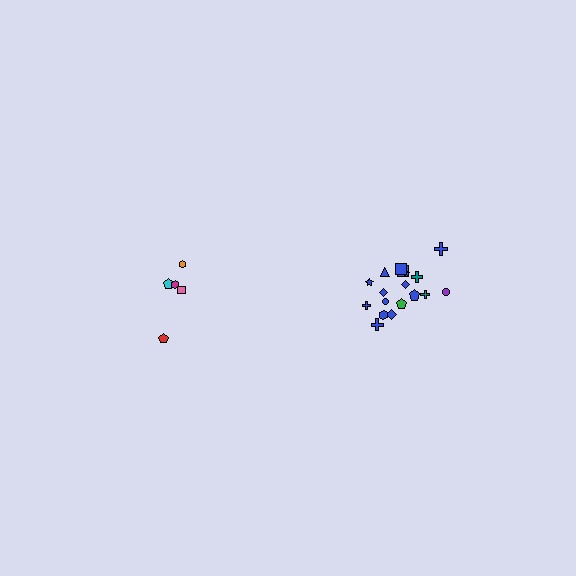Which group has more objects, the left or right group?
The right group.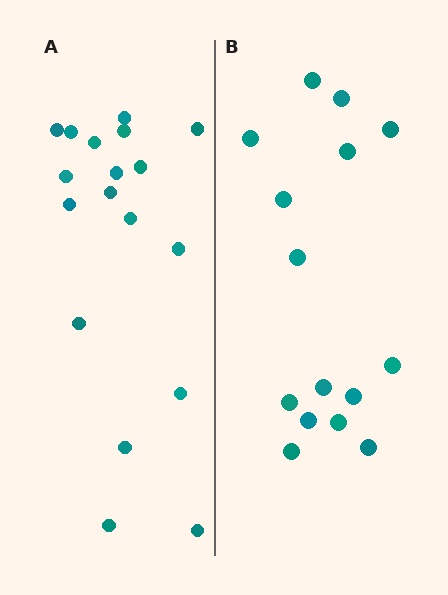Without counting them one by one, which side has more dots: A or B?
Region A (the left region) has more dots.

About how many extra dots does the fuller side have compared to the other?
Region A has just a few more — roughly 2 or 3 more dots than region B.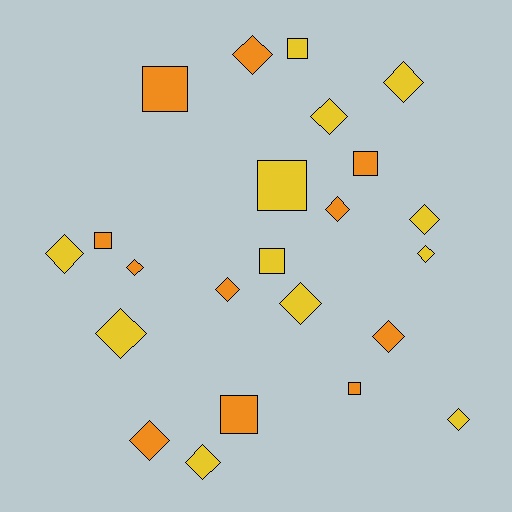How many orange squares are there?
There are 5 orange squares.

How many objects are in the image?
There are 23 objects.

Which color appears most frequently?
Yellow, with 12 objects.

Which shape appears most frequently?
Diamond, with 15 objects.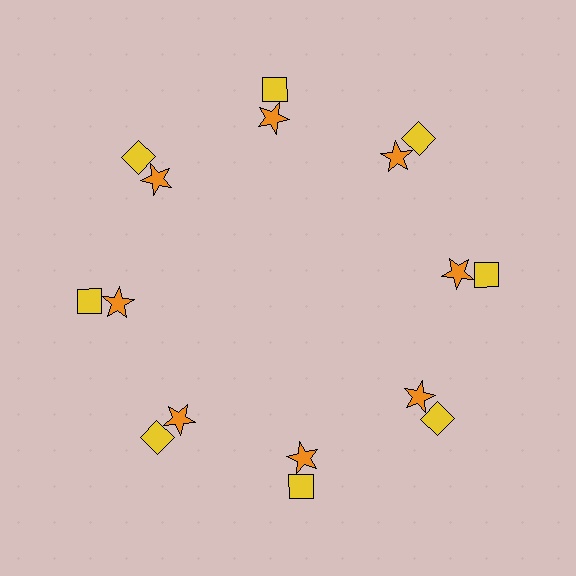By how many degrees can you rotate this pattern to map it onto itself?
The pattern maps onto itself every 45 degrees of rotation.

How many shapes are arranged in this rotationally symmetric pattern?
There are 16 shapes, arranged in 8 groups of 2.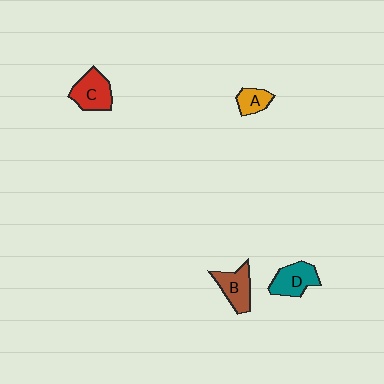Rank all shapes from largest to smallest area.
From largest to smallest: C (red), D (teal), B (brown), A (orange).